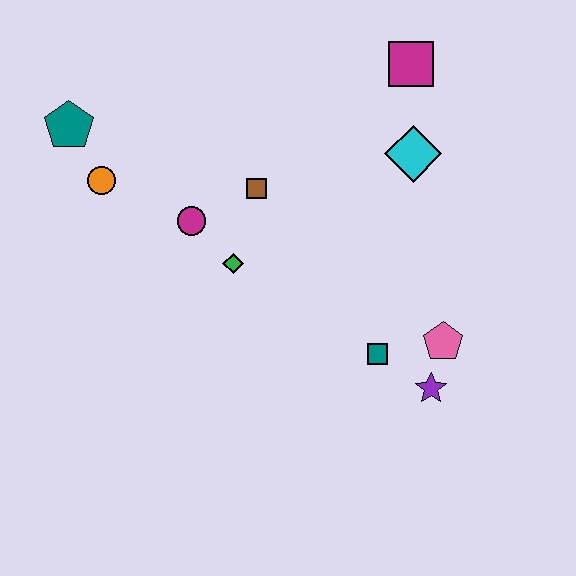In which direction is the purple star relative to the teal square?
The purple star is to the right of the teal square.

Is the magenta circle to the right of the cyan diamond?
No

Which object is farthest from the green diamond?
The magenta square is farthest from the green diamond.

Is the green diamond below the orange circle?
Yes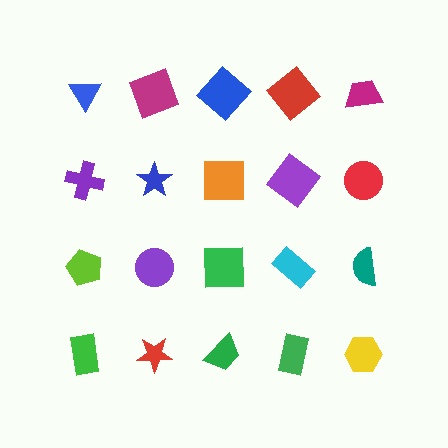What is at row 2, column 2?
A blue star.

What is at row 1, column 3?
A blue diamond.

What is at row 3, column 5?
A teal semicircle.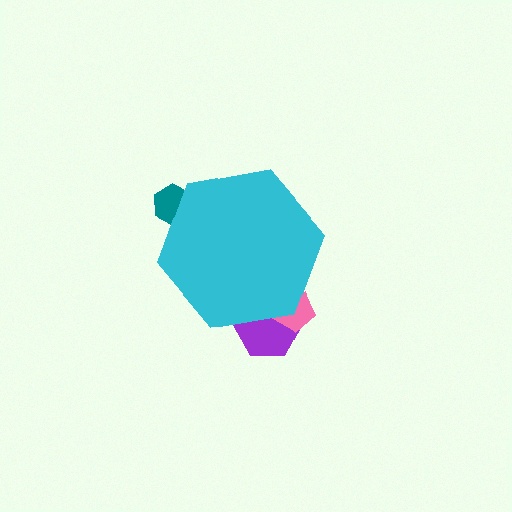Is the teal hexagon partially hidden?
Yes, the teal hexagon is partially hidden behind the cyan hexagon.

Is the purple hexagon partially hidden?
Yes, the purple hexagon is partially hidden behind the cyan hexagon.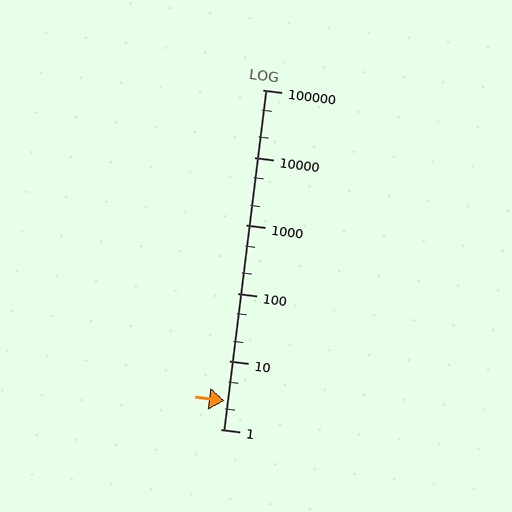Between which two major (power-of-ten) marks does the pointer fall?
The pointer is between 1 and 10.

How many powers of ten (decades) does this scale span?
The scale spans 5 decades, from 1 to 100000.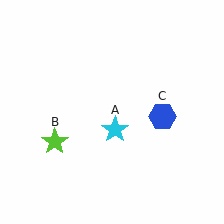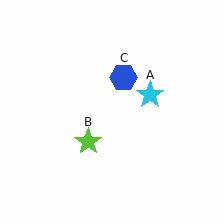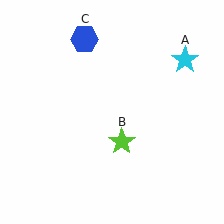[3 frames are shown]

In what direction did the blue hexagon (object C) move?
The blue hexagon (object C) moved up and to the left.